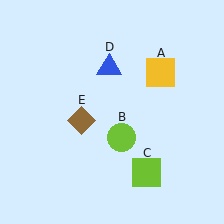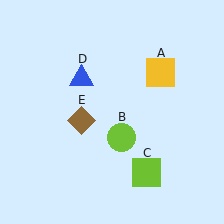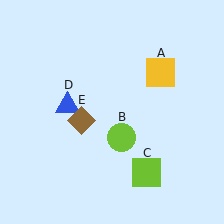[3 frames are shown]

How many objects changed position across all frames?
1 object changed position: blue triangle (object D).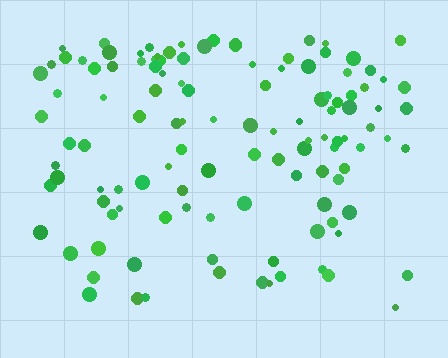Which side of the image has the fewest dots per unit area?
The bottom.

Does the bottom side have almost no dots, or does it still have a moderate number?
Still a moderate number, just noticeably fewer than the top.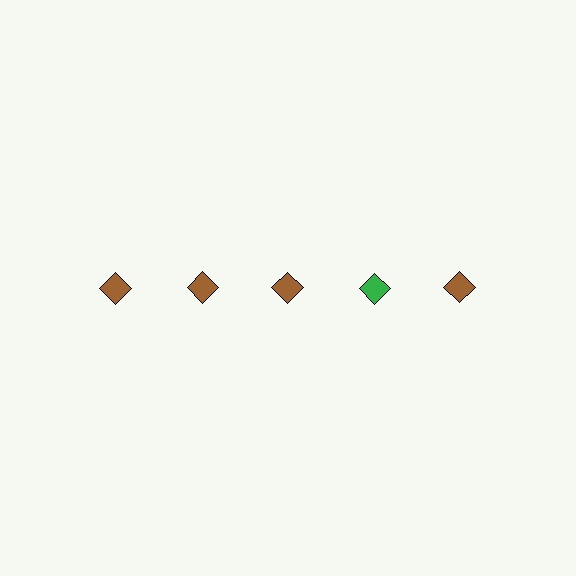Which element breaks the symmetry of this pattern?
The green diamond in the top row, second from right column breaks the symmetry. All other shapes are brown diamonds.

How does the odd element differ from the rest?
It has a different color: green instead of brown.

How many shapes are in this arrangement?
There are 5 shapes arranged in a grid pattern.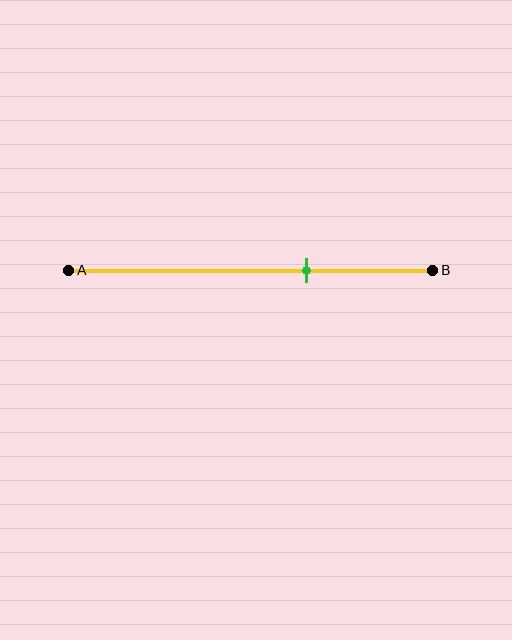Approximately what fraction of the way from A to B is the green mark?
The green mark is approximately 65% of the way from A to B.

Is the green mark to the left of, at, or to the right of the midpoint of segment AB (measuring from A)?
The green mark is to the right of the midpoint of segment AB.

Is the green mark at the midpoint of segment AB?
No, the mark is at about 65% from A, not at the 50% midpoint.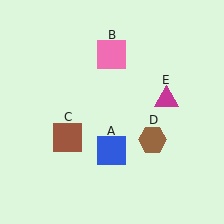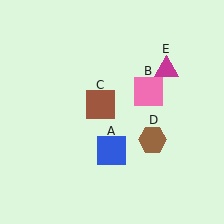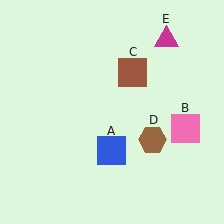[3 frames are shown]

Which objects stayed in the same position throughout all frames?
Blue square (object A) and brown hexagon (object D) remained stationary.